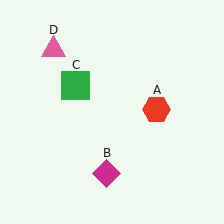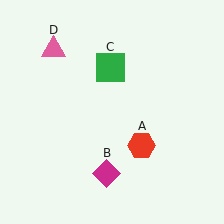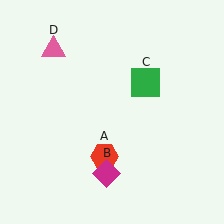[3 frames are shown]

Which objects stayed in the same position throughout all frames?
Magenta diamond (object B) and pink triangle (object D) remained stationary.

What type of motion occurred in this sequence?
The red hexagon (object A), green square (object C) rotated clockwise around the center of the scene.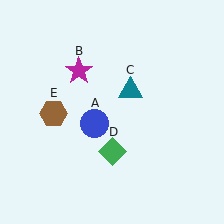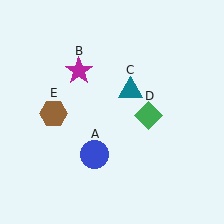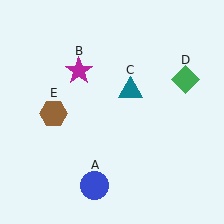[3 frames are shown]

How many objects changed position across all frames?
2 objects changed position: blue circle (object A), green diamond (object D).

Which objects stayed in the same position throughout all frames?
Magenta star (object B) and teal triangle (object C) and brown hexagon (object E) remained stationary.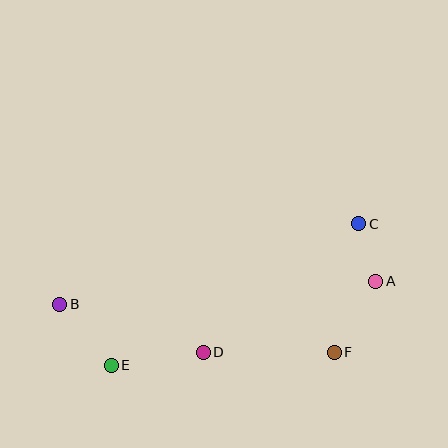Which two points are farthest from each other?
Points A and B are farthest from each other.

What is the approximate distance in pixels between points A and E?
The distance between A and E is approximately 277 pixels.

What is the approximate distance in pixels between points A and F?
The distance between A and F is approximately 82 pixels.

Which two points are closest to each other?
Points A and C are closest to each other.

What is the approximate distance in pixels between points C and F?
The distance between C and F is approximately 131 pixels.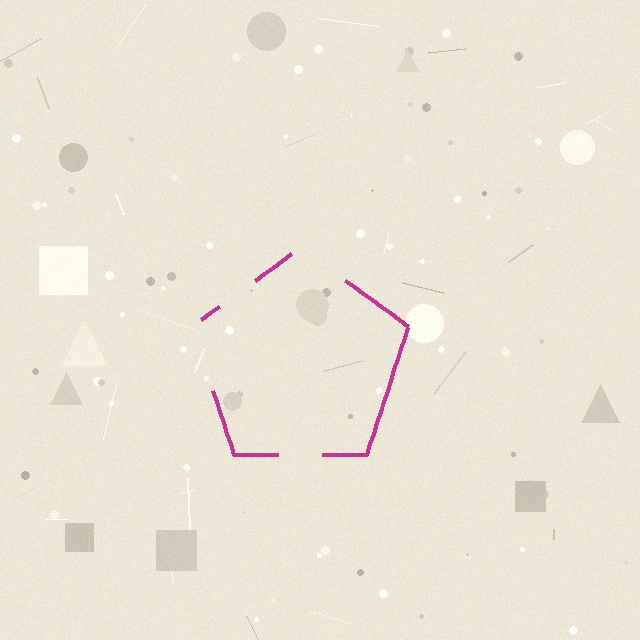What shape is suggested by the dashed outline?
The dashed outline suggests a pentagon.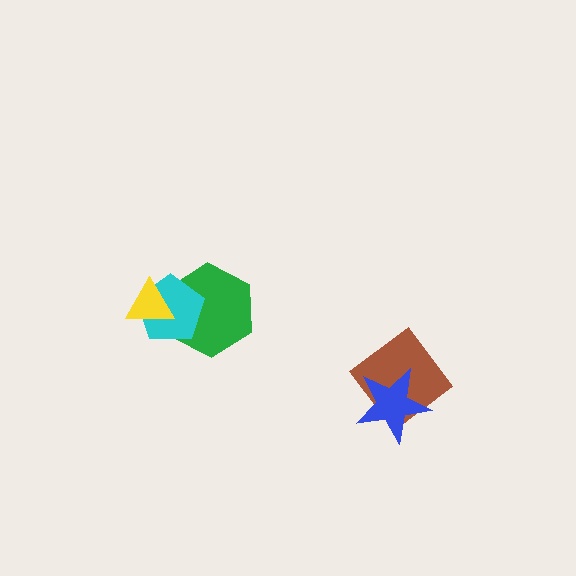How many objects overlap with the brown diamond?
1 object overlaps with the brown diamond.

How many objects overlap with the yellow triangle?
2 objects overlap with the yellow triangle.